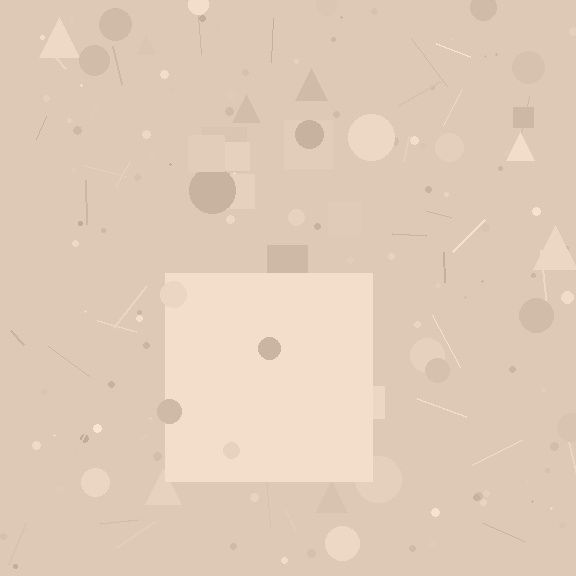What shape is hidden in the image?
A square is hidden in the image.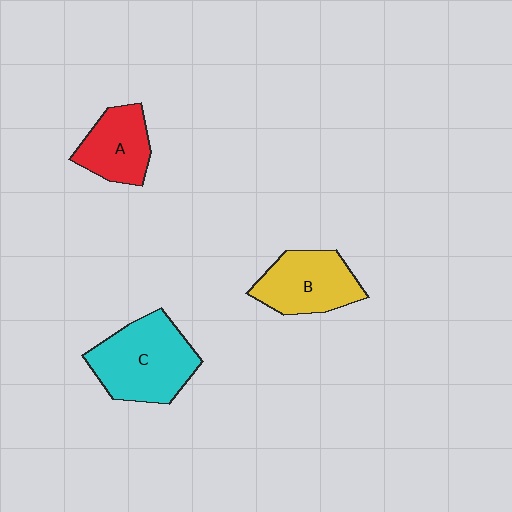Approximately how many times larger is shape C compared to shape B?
Approximately 1.3 times.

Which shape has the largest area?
Shape C (cyan).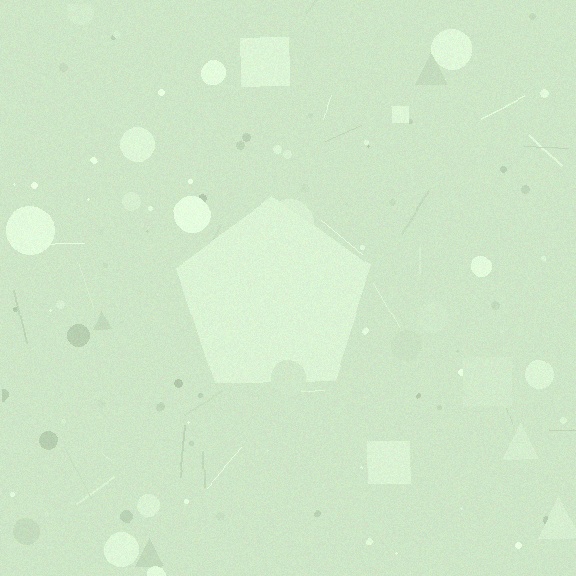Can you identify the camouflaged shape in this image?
The camouflaged shape is a pentagon.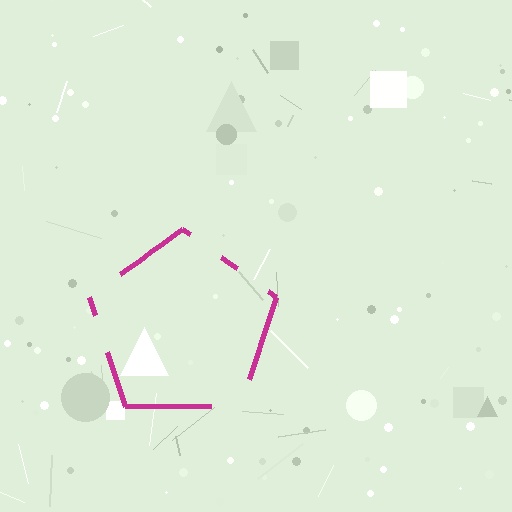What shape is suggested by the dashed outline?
The dashed outline suggests a pentagon.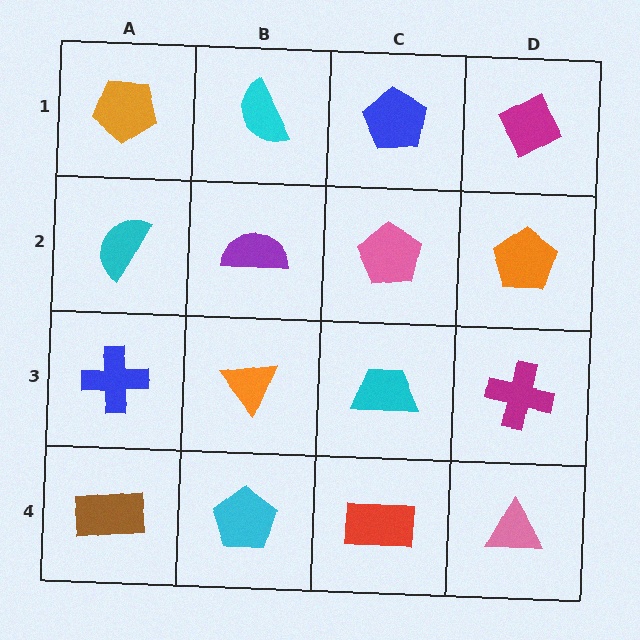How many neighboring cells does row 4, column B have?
3.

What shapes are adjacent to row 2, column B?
A cyan semicircle (row 1, column B), an orange triangle (row 3, column B), a cyan semicircle (row 2, column A), a pink pentagon (row 2, column C).